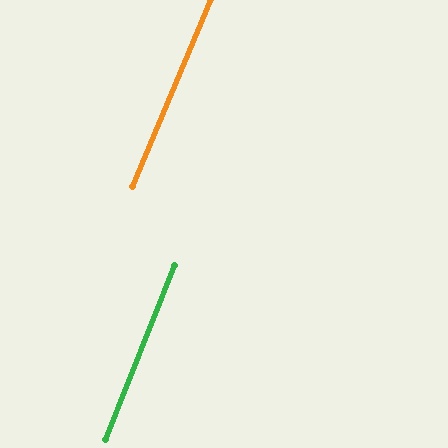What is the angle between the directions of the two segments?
Approximately 1 degree.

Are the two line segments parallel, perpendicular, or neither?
Parallel — their directions differ by only 0.8°.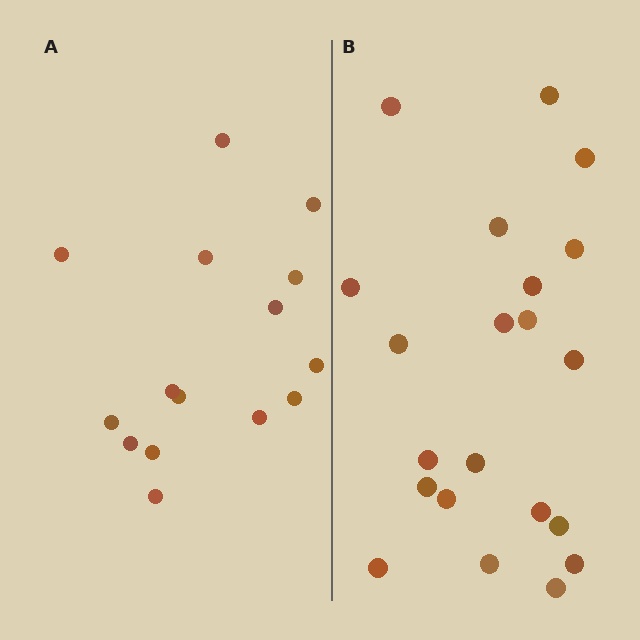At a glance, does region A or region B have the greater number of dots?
Region B (the right region) has more dots.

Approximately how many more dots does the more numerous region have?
Region B has about 6 more dots than region A.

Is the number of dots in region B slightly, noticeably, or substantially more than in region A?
Region B has noticeably more, but not dramatically so. The ratio is roughly 1.4 to 1.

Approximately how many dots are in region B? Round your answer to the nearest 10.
About 20 dots. (The exact count is 21, which rounds to 20.)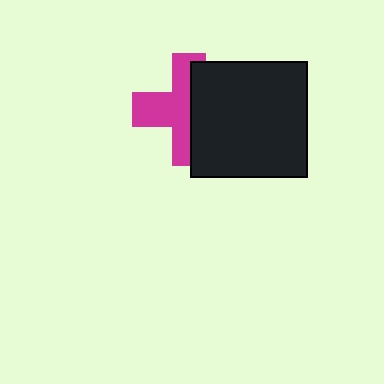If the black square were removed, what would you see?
You would see the complete magenta cross.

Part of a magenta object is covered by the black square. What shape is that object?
It is a cross.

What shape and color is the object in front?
The object in front is a black square.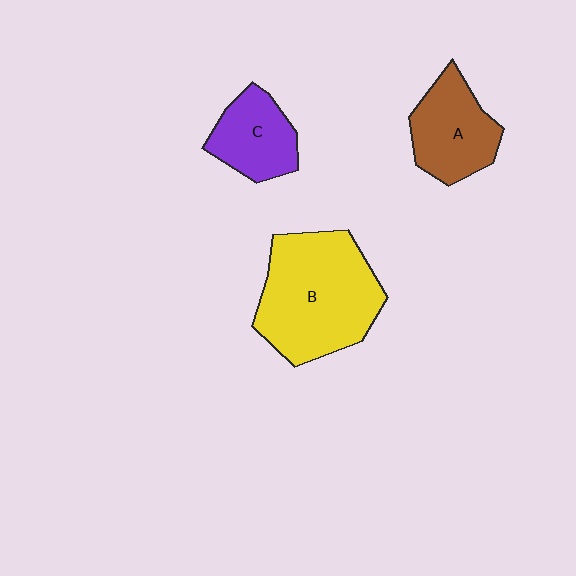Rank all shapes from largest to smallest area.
From largest to smallest: B (yellow), A (brown), C (purple).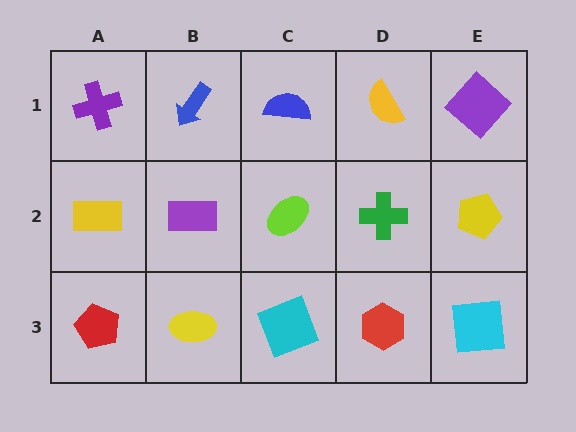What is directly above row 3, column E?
A yellow pentagon.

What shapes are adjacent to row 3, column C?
A lime ellipse (row 2, column C), a yellow ellipse (row 3, column B), a red hexagon (row 3, column D).